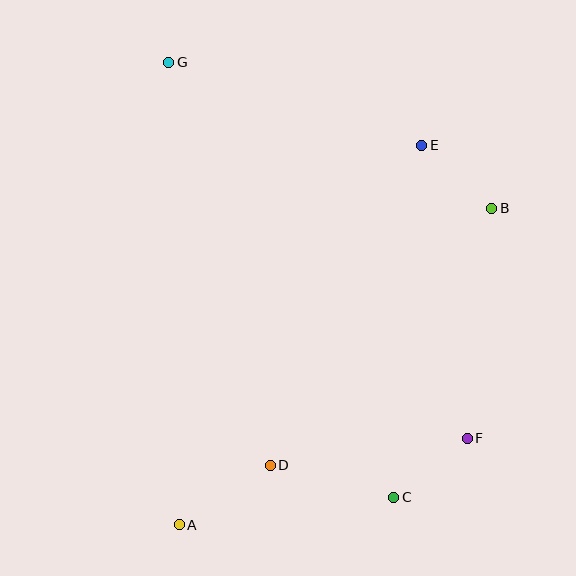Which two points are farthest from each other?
Points C and G are farthest from each other.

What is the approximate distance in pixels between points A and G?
The distance between A and G is approximately 463 pixels.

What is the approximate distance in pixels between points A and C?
The distance between A and C is approximately 216 pixels.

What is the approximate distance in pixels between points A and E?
The distance between A and E is approximately 451 pixels.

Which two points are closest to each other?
Points B and E are closest to each other.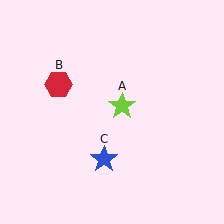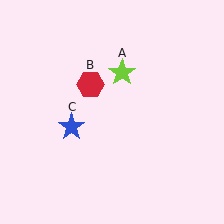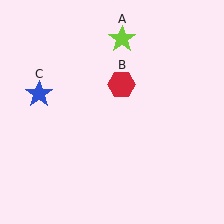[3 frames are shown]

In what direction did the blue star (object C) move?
The blue star (object C) moved up and to the left.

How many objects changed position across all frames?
3 objects changed position: lime star (object A), red hexagon (object B), blue star (object C).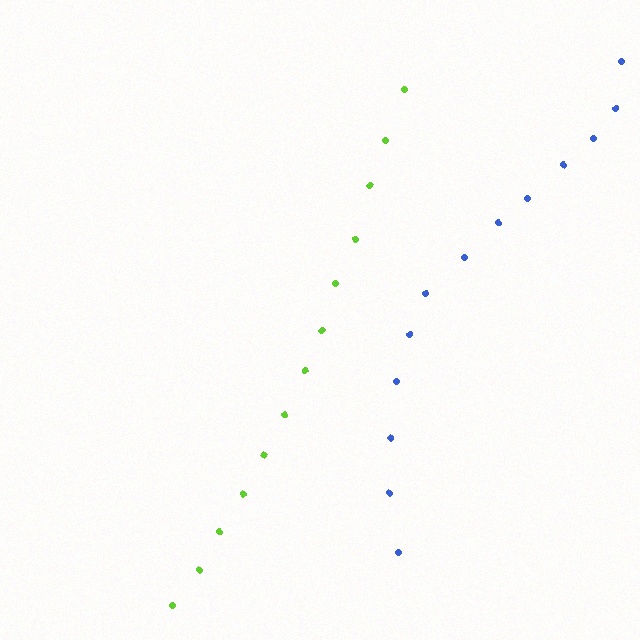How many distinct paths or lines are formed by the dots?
There are 2 distinct paths.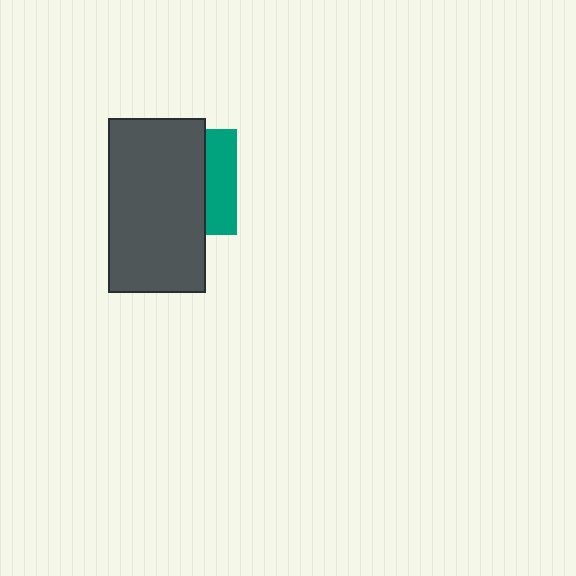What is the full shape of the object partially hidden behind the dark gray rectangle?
The partially hidden object is a teal square.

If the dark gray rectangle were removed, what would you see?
You would see the complete teal square.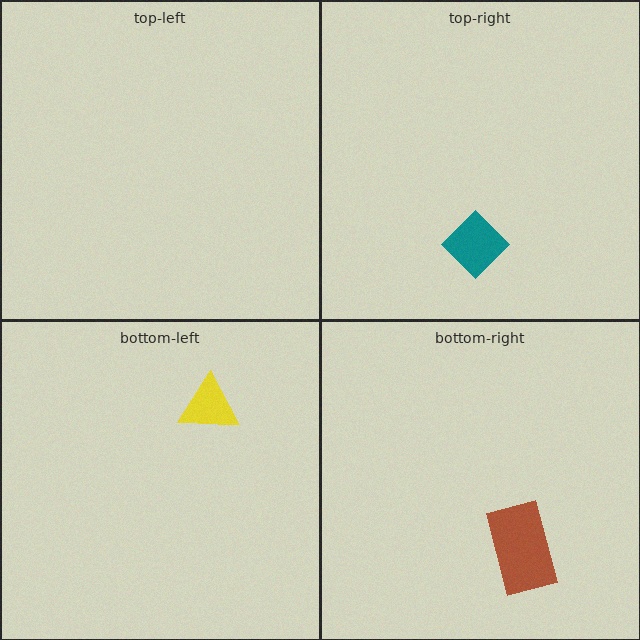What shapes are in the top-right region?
The teal diamond.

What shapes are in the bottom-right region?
The brown rectangle.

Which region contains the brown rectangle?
The bottom-right region.